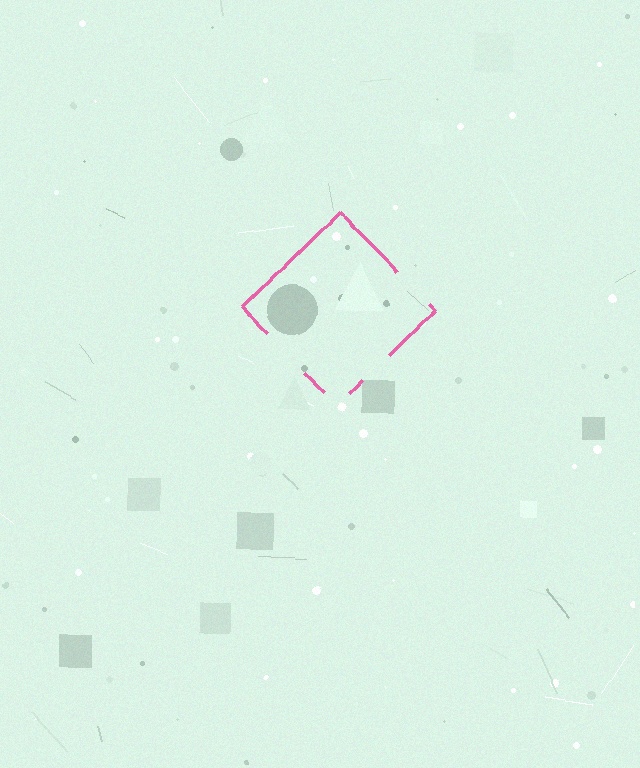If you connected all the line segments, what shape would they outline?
They would outline a diamond.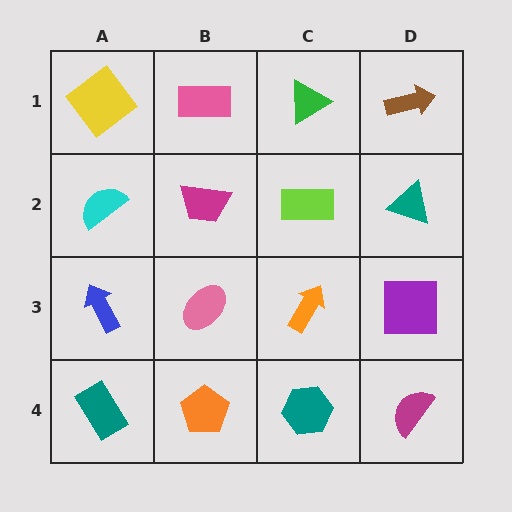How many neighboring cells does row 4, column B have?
3.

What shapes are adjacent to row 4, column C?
An orange arrow (row 3, column C), an orange pentagon (row 4, column B), a magenta semicircle (row 4, column D).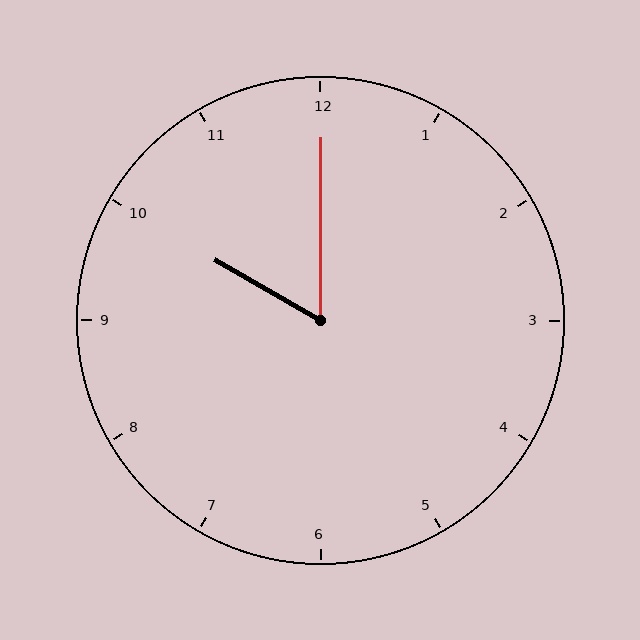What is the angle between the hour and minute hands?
Approximately 60 degrees.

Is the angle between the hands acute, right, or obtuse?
It is acute.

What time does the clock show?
10:00.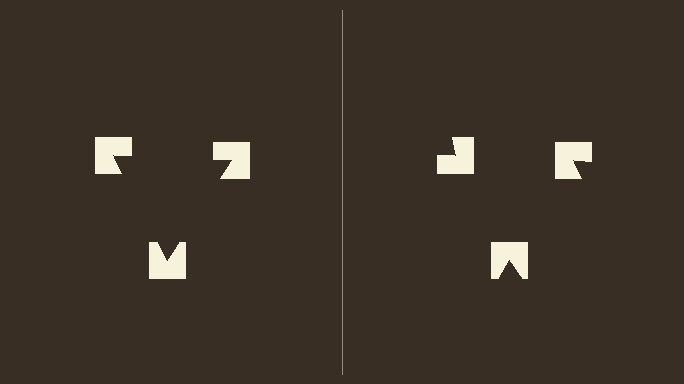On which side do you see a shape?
An illusory triangle appears on the left side. On the right side the wedge cuts are rotated, so no coherent shape forms.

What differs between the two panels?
The notched squares are positioned identically on both sides; only the wedge orientations differ. On the left they align to a triangle; on the right they are misaligned.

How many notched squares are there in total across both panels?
6 — 3 on each side.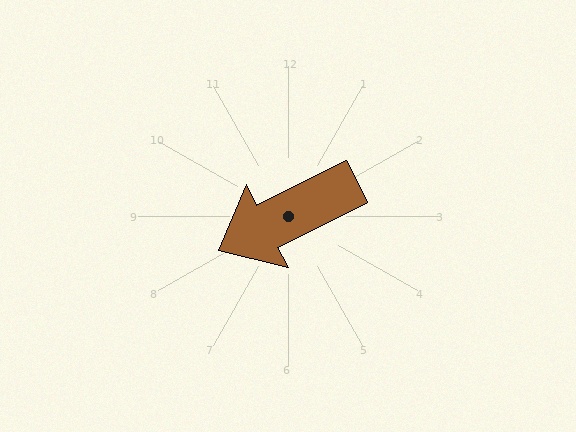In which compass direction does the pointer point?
Southwest.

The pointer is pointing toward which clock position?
Roughly 8 o'clock.